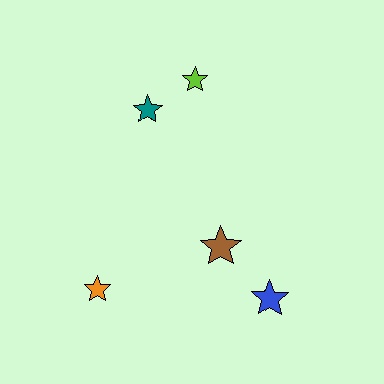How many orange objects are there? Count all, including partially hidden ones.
There is 1 orange object.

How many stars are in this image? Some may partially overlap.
There are 5 stars.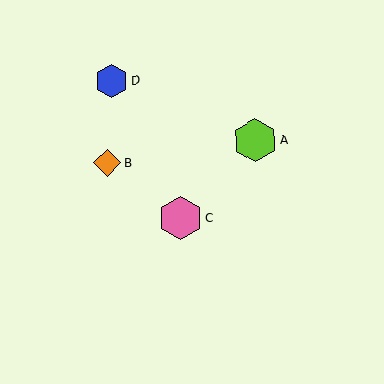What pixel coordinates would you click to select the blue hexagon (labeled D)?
Click at (112, 81) to select the blue hexagon D.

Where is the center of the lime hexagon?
The center of the lime hexagon is at (255, 140).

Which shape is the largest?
The lime hexagon (labeled A) is the largest.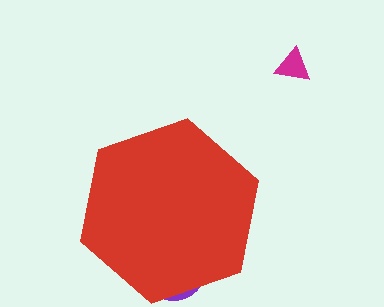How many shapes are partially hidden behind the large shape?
2 shapes are partially hidden.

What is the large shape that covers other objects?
A red hexagon.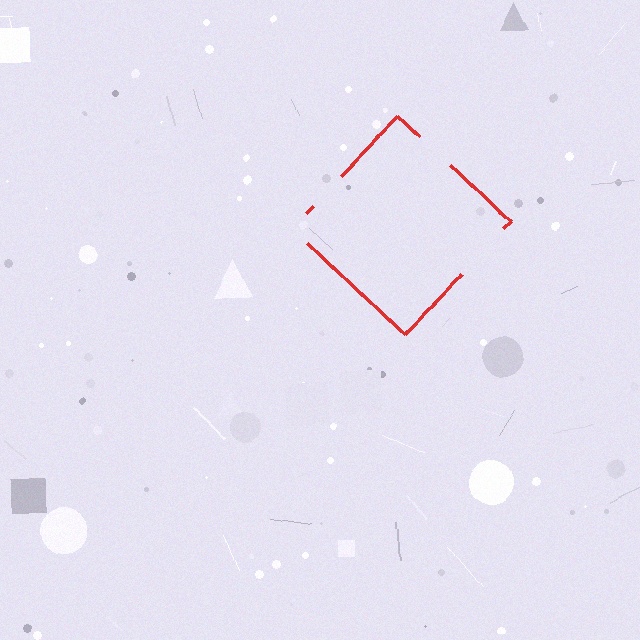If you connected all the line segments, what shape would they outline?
They would outline a diamond.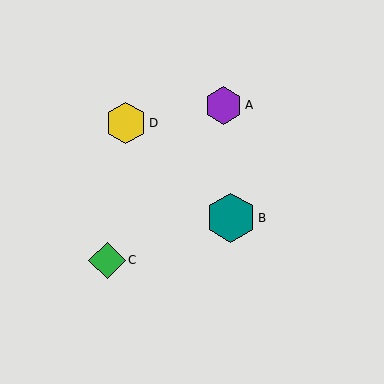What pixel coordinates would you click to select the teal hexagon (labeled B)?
Click at (231, 218) to select the teal hexagon B.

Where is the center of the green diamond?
The center of the green diamond is at (107, 260).